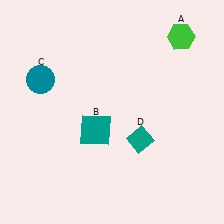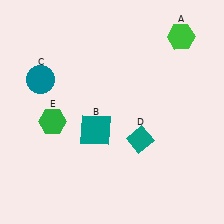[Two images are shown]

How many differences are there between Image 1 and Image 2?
There is 1 difference between the two images.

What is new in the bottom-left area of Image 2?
A green hexagon (E) was added in the bottom-left area of Image 2.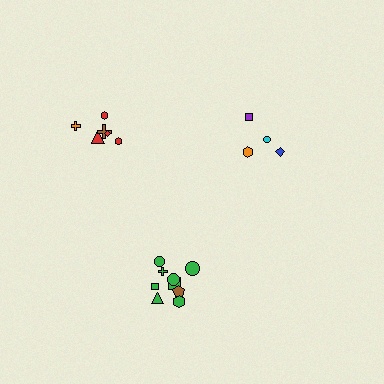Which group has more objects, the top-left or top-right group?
The top-left group.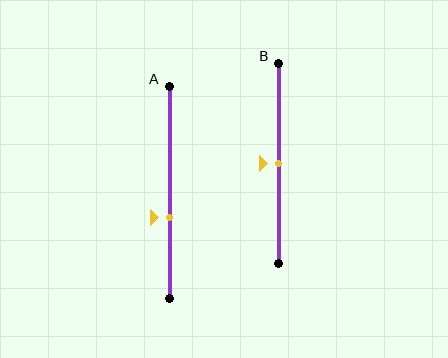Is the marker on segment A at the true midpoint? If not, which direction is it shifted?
No, the marker on segment A is shifted downward by about 12% of the segment length.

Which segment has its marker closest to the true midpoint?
Segment B has its marker closest to the true midpoint.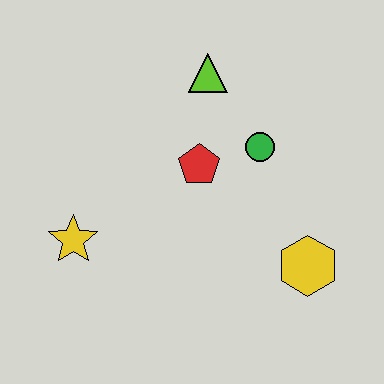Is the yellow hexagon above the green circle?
No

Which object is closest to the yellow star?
The red pentagon is closest to the yellow star.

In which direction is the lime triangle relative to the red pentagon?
The lime triangle is above the red pentagon.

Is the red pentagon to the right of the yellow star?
Yes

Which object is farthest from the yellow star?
The yellow hexagon is farthest from the yellow star.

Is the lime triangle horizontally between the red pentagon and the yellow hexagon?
Yes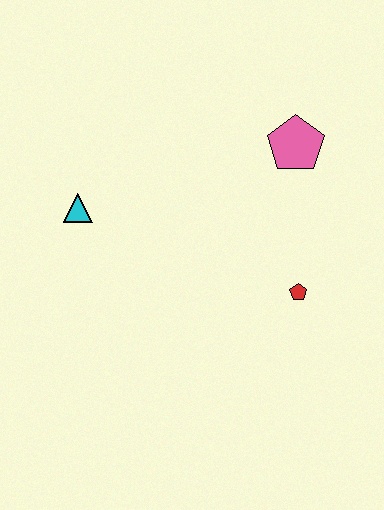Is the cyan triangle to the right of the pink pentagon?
No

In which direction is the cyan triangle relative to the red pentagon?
The cyan triangle is to the left of the red pentagon.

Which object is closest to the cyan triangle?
The pink pentagon is closest to the cyan triangle.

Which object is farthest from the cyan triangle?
The red pentagon is farthest from the cyan triangle.